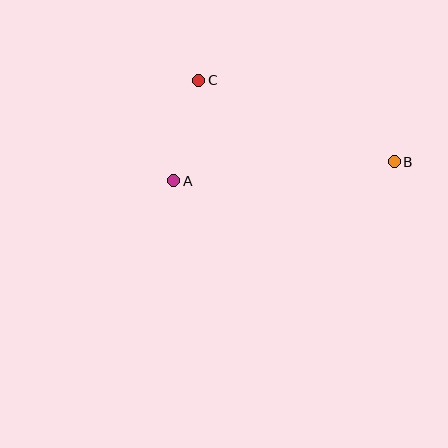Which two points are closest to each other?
Points A and C are closest to each other.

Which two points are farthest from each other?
Points A and B are farthest from each other.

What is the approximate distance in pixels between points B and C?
The distance between B and C is approximately 212 pixels.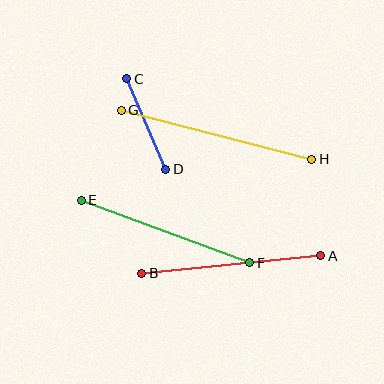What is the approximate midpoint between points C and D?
The midpoint is at approximately (146, 124) pixels.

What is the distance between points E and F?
The distance is approximately 180 pixels.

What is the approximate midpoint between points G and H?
The midpoint is at approximately (217, 135) pixels.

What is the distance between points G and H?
The distance is approximately 197 pixels.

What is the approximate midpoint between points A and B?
The midpoint is at approximately (231, 264) pixels.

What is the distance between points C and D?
The distance is approximately 98 pixels.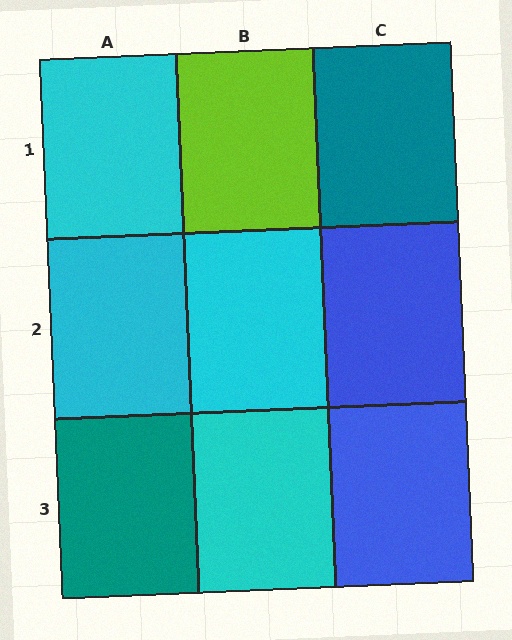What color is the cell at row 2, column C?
Blue.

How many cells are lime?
1 cell is lime.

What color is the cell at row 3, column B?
Cyan.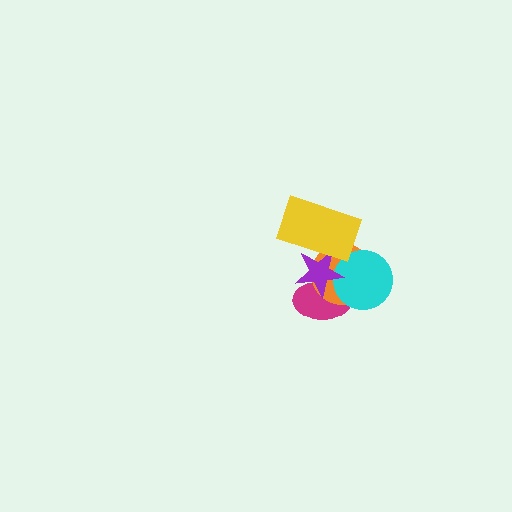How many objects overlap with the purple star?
4 objects overlap with the purple star.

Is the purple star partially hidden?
Yes, it is partially covered by another shape.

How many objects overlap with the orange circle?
4 objects overlap with the orange circle.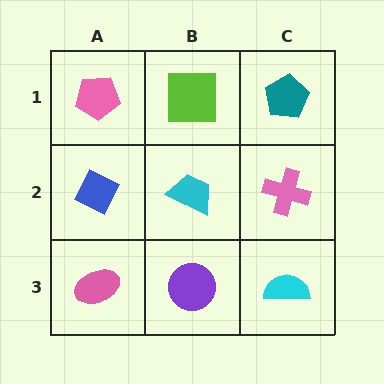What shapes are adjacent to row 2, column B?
A lime square (row 1, column B), a purple circle (row 3, column B), a blue diamond (row 2, column A), a pink cross (row 2, column C).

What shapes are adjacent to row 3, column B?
A cyan trapezoid (row 2, column B), a pink ellipse (row 3, column A), a cyan semicircle (row 3, column C).